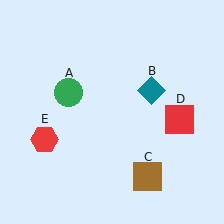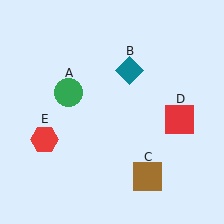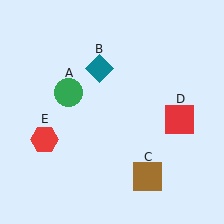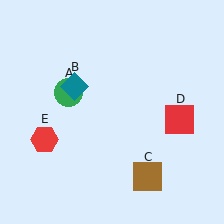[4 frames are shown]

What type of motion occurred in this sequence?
The teal diamond (object B) rotated counterclockwise around the center of the scene.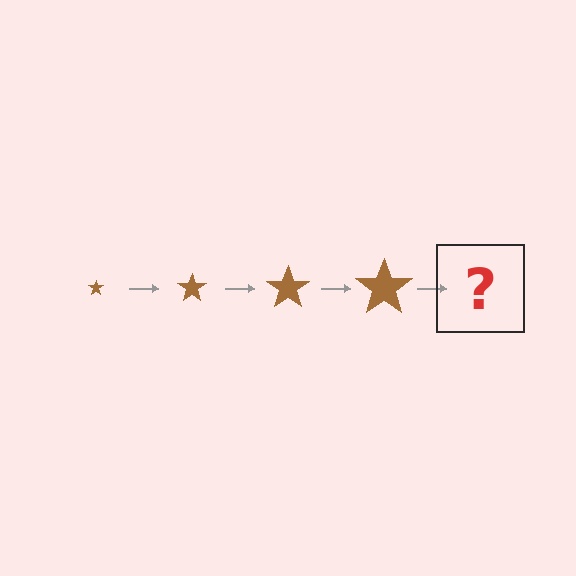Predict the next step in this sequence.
The next step is a brown star, larger than the previous one.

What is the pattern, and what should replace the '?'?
The pattern is that the star gets progressively larger each step. The '?' should be a brown star, larger than the previous one.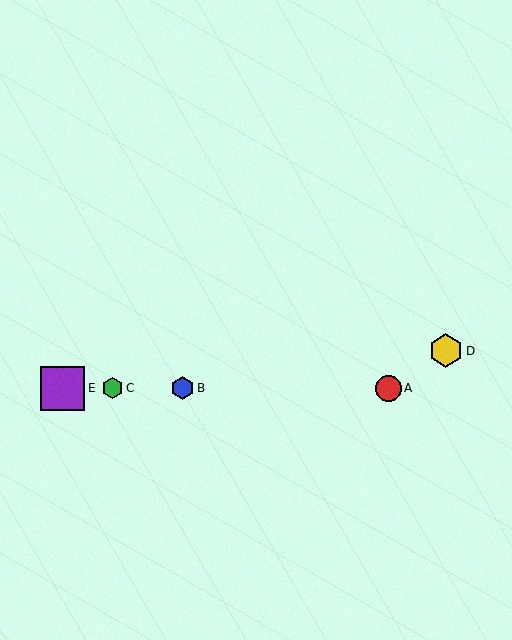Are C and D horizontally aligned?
No, C is at y≈388 and D is at y≈351.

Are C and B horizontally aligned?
Yes, both are at y≈388.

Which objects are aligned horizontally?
Objects A, B, C, E are aligned horizontally.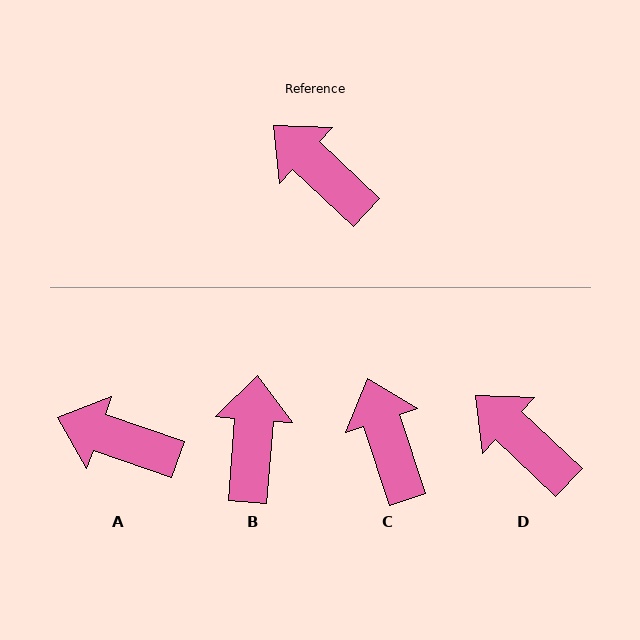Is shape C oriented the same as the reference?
No, it is off by about 28 degrees.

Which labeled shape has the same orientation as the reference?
D.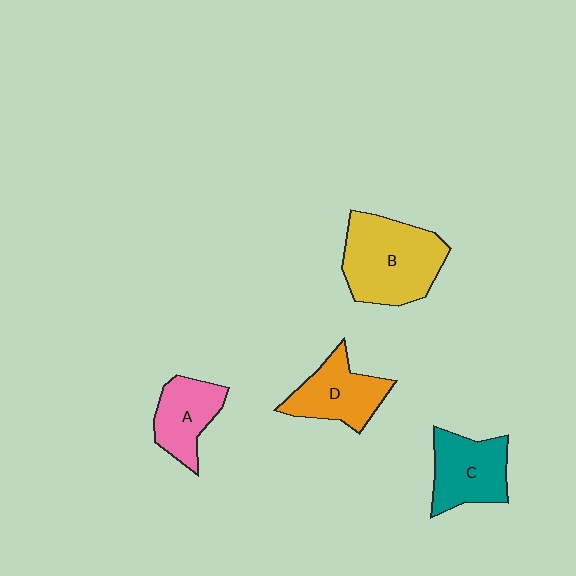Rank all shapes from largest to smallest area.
From largest to smallest: B (yellow), C (teal), D (orange), A (pink).